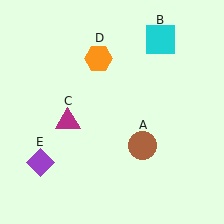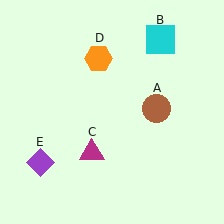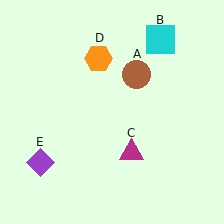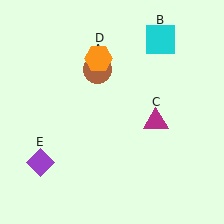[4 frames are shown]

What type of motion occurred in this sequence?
The brown circle (object A), magenta triangle (object C) rotated counterclockwise around the center of the scene.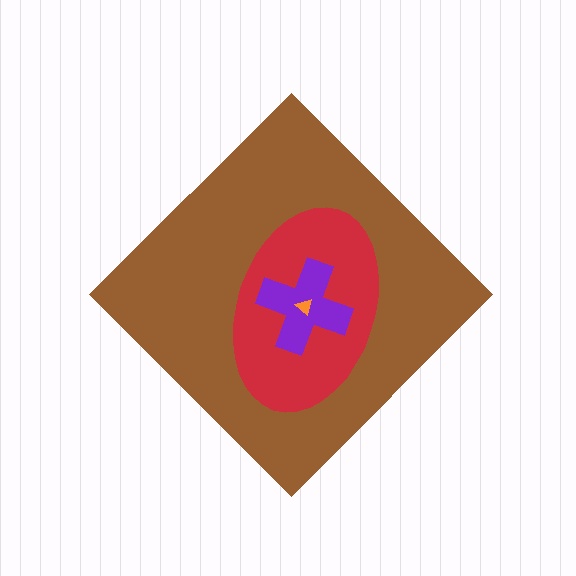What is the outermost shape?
The brown diamond.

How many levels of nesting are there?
4.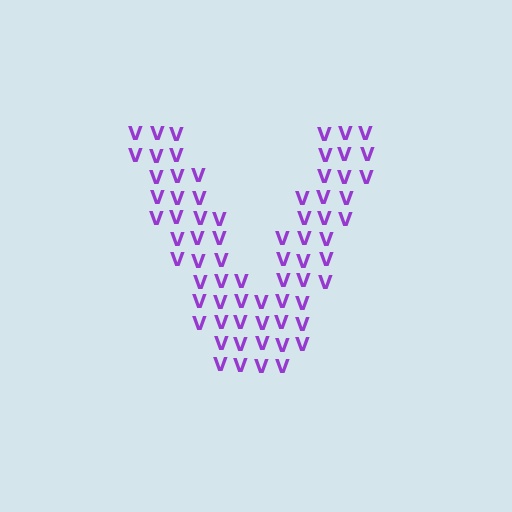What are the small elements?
The small elements are letter V's.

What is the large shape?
The large shape is the letter V.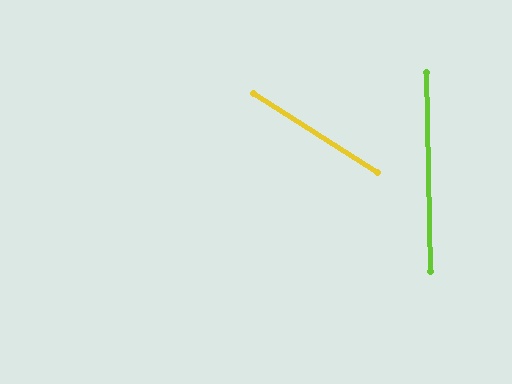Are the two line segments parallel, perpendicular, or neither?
Neither parallel nor perpendicular — they differ by about 56°.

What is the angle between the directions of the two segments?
Approximately 56 degrees.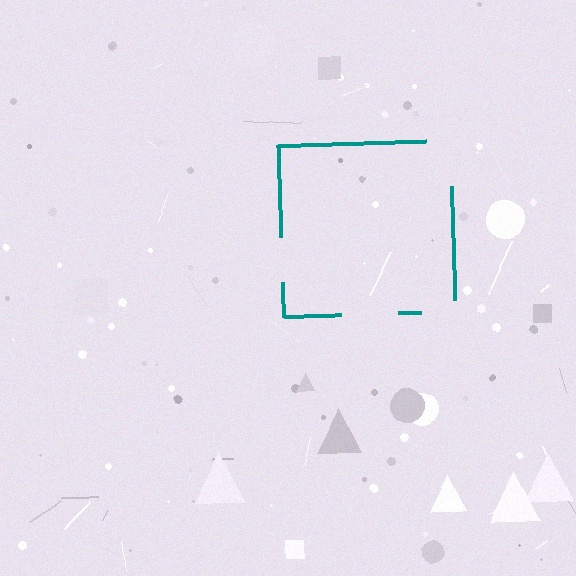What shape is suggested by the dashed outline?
The dashed outline suggests a square.